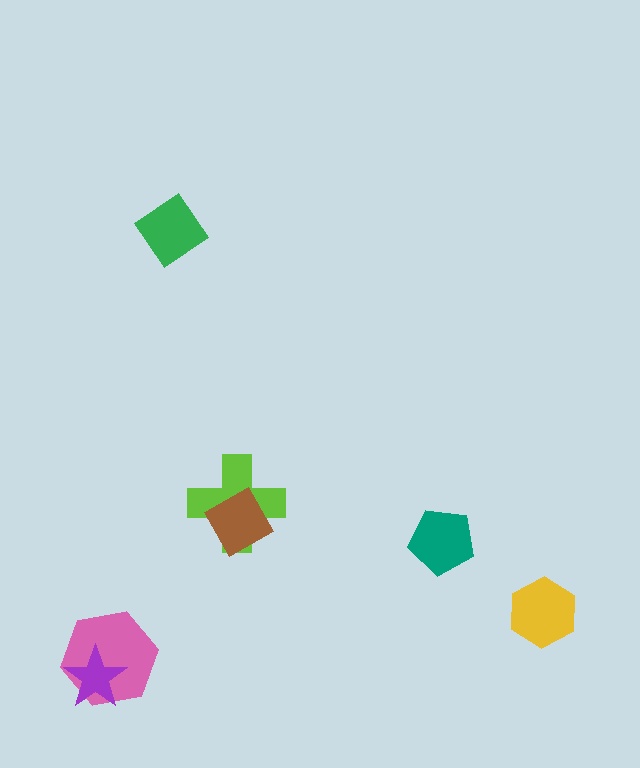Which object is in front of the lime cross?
The brown square is in front of the lime cross.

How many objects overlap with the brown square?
1 object overlaps with the brown square.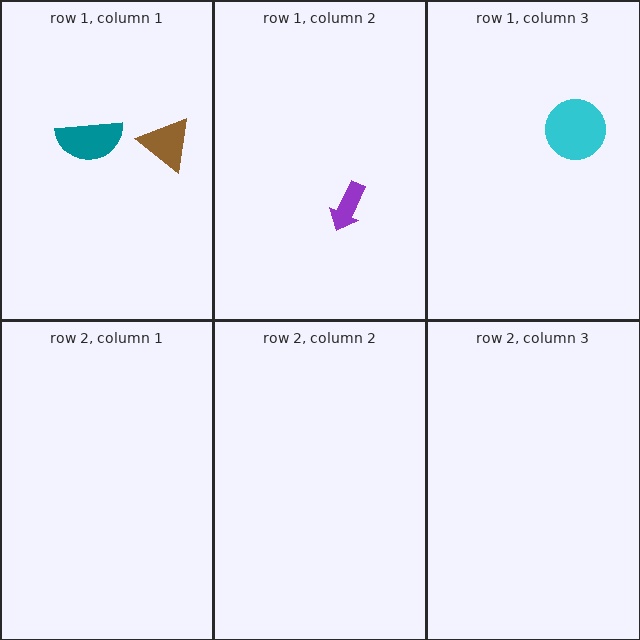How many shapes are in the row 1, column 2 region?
1.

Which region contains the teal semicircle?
The row 1, column 1 region.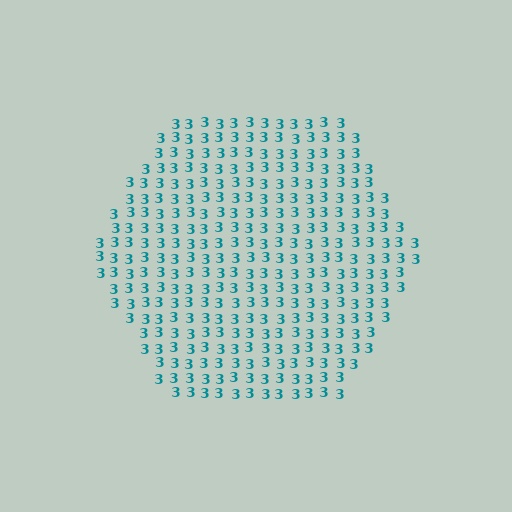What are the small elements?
The small elements are digit 3's.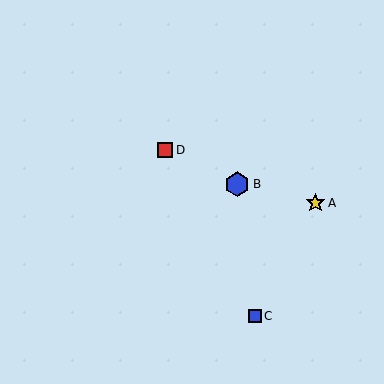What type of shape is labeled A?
Shape A is a yellow star.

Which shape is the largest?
The blue hexagon (labeled B) is the largest.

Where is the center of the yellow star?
The center of the yellow star is at (315, 203).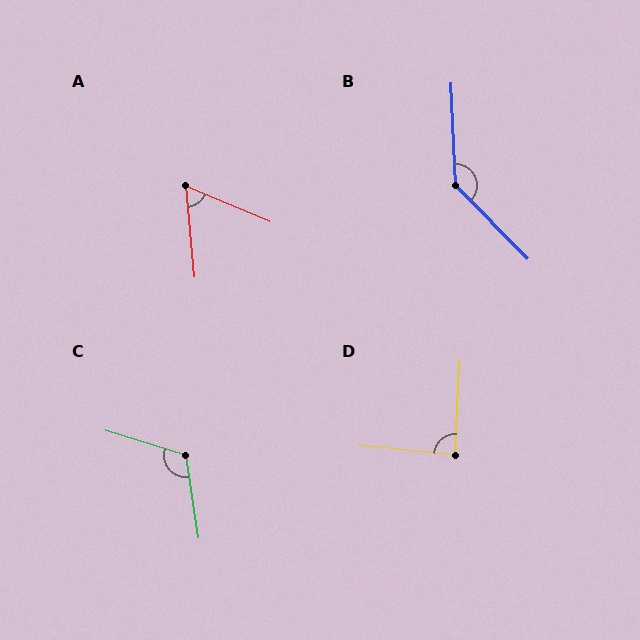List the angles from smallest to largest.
A (62°), D (87°), C (116°), B (138°).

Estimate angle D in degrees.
Approximately 87 degrees.